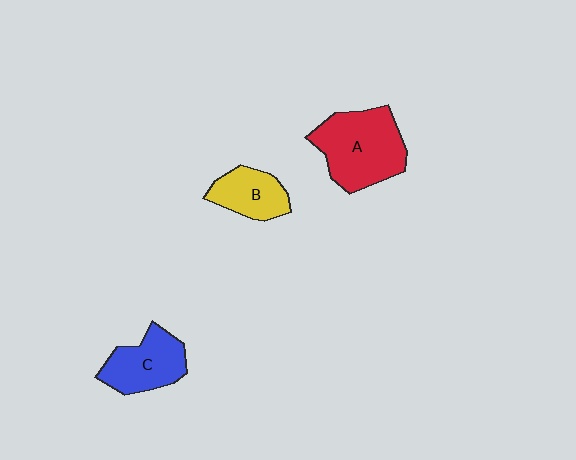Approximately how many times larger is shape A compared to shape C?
Approximately 1.4 times.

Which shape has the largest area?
Shape A (red).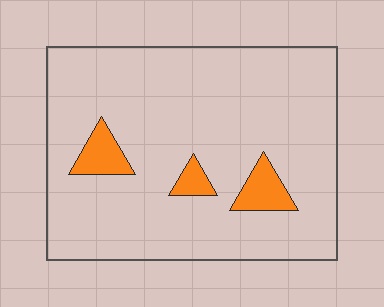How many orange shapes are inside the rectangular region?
3.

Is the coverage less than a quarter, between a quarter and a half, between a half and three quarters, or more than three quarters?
Less than a quarter.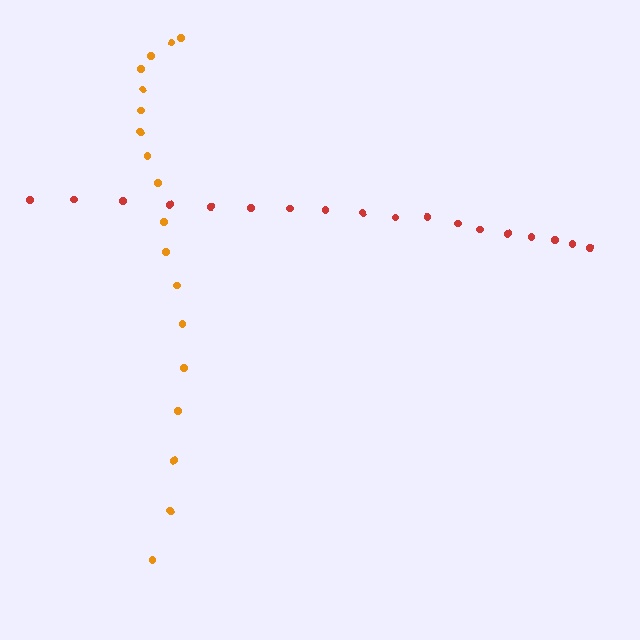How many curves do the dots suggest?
There are 2 distinct paths.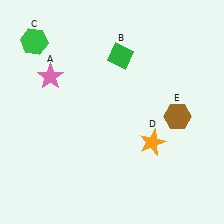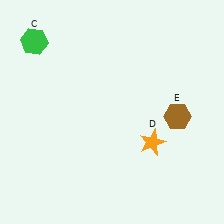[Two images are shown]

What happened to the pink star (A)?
The pink star (A) was removed in Image 2. It was in the top-left area of Image 1.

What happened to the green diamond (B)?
The green diamond (B) was removed in Image 2. It was in the top-right area of Image 1.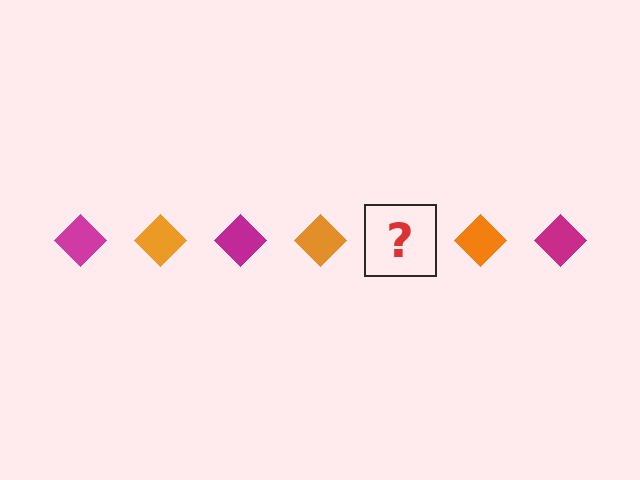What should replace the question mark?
The question mark should be replaced with a magenta diamond.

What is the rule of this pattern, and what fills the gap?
The rule is that the pattern cycles through magenta, orange diamonds. The gap should be filled with a magenta diamond.